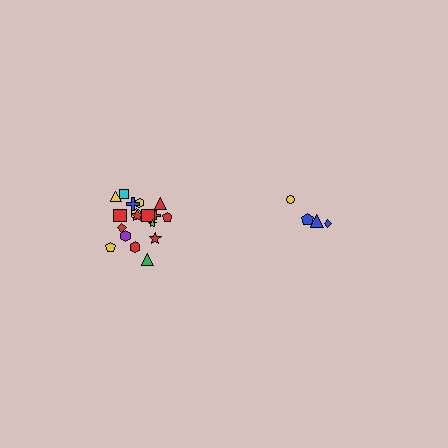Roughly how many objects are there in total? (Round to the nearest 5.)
Roughly 20 objects in total.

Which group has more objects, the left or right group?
The left group.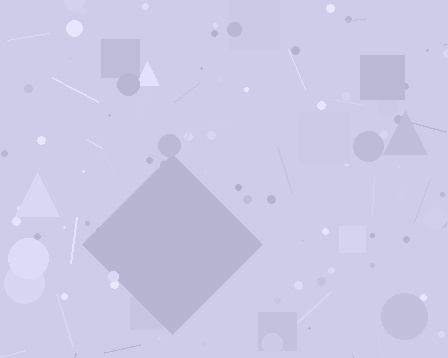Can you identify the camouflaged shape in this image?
The camouflaged shape is a diamond.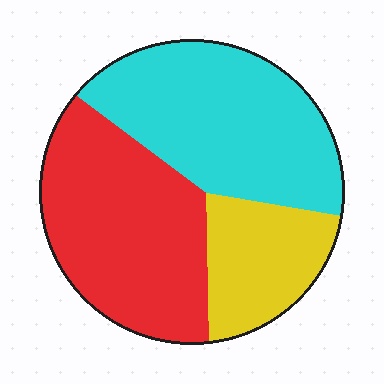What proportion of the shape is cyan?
Cyan takes up about two fifths (2/5) of the shape.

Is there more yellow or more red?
Red.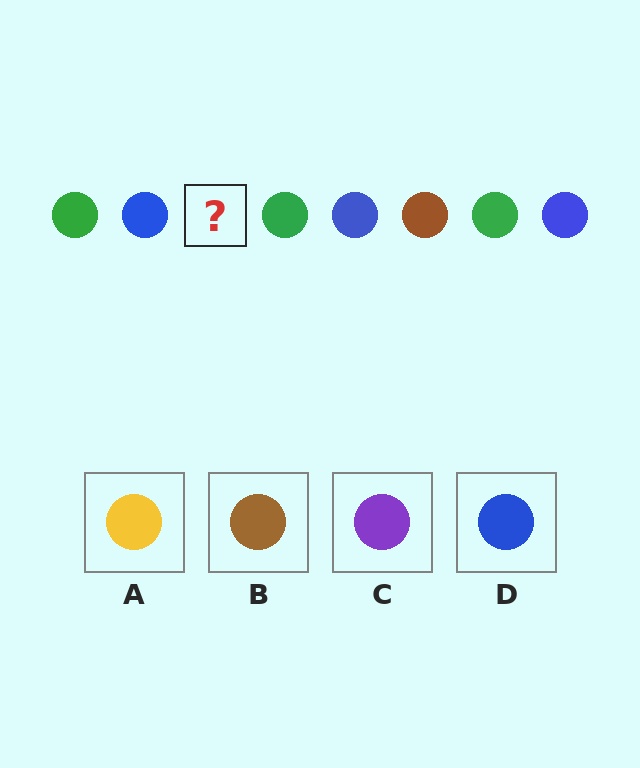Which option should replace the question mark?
Option B.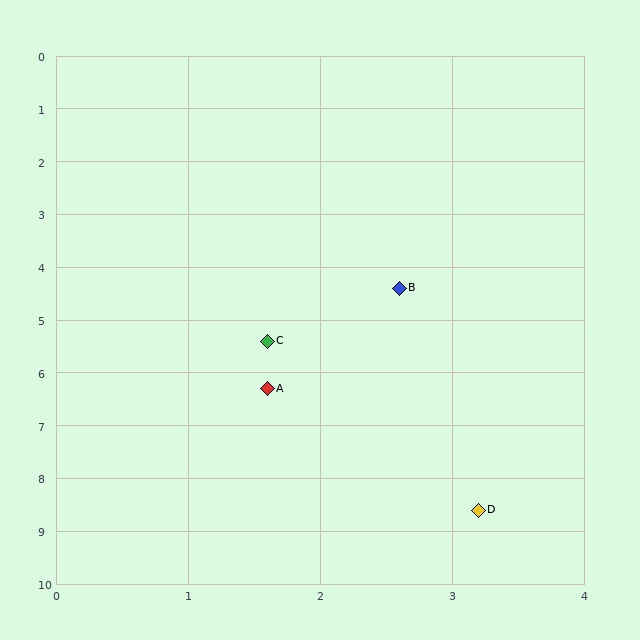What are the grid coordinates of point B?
Point B is at approximately (2.6, 4.4).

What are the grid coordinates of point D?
Point D is at approximately (3.2, 8.6).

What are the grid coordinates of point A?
Point A is at approximately (1.6, 6.3).